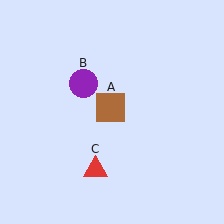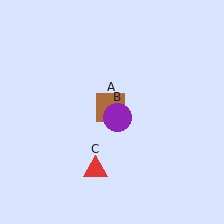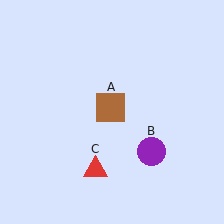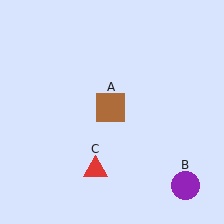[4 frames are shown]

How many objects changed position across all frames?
1 object changed position: purple circle (object B).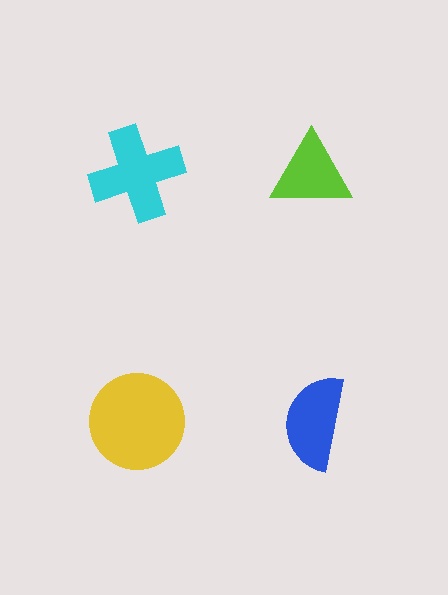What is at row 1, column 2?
A lime triangle.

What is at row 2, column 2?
A blue semicircle.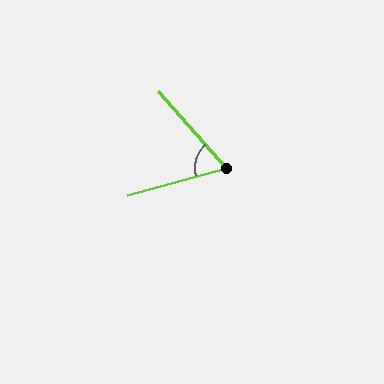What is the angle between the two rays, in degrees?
Approximately 64 degrees.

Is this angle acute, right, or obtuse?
It is acute.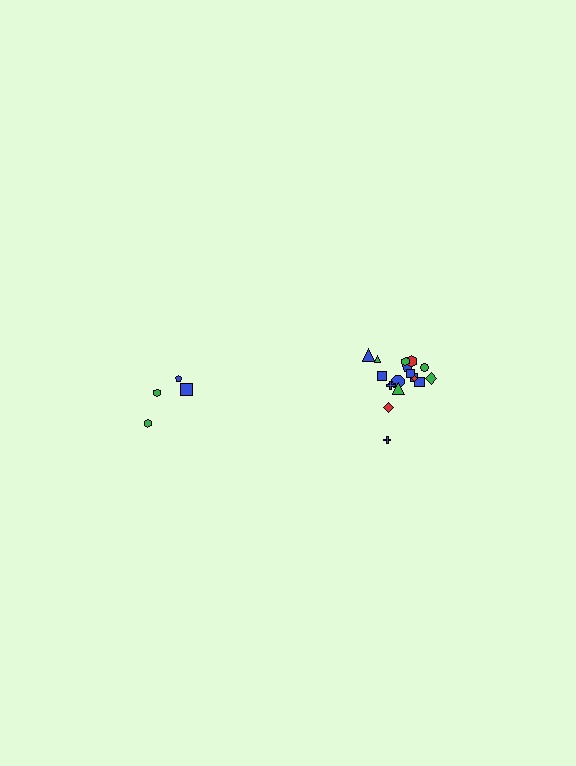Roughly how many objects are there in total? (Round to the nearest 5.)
Roughly 20 objects in total.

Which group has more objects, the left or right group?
The right group.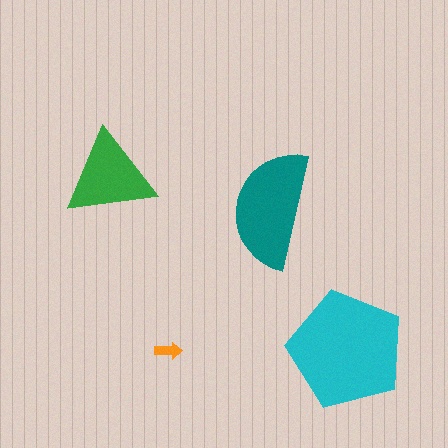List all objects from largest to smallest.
The cyan pentagon, the teal semicircle, the green triangle, the orange arrow.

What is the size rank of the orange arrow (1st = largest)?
4th.